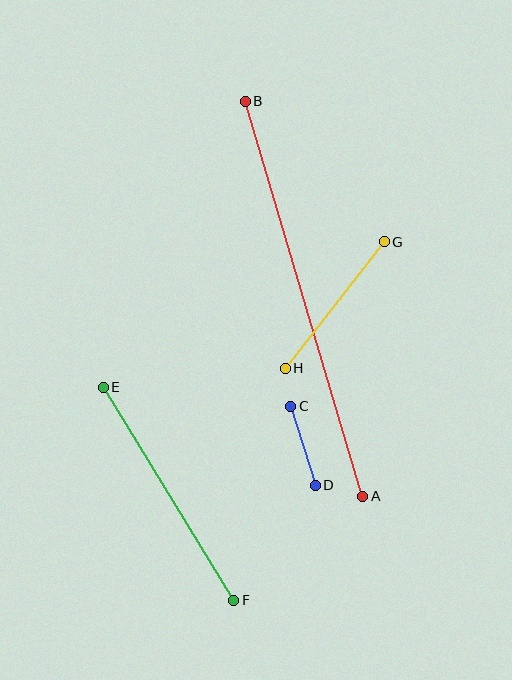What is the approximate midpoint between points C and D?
The midpoint is at approximately (303, 446) pixels.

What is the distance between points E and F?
The distance is approximately 250 pixels.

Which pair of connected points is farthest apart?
Points A and B are farthest apart.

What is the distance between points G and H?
The distance is approximately 161 pixels.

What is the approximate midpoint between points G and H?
The midpoint is at approximately (335, 305) pixels.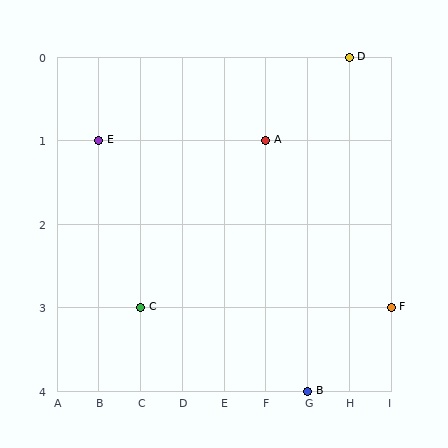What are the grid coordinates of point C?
Point C is at grid coordinates (C, 3).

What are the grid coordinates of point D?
Point D is at grid coordinates (H, 0).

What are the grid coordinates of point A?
Point A is at grid coordinates (F, 1).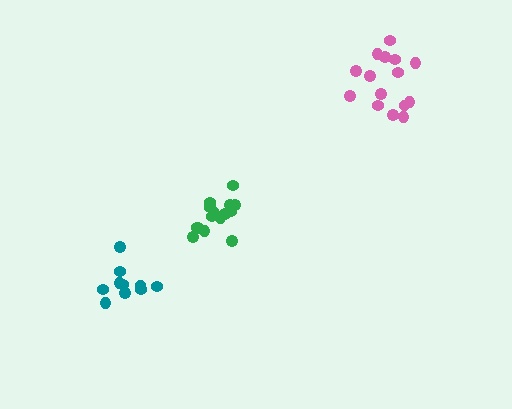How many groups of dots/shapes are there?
There are 3 groups.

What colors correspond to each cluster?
The clusters are colored: teal, green, pink.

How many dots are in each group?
Group 1: 10 dots, Group 2: 15 dots, Group 3: 15 dots (40 total).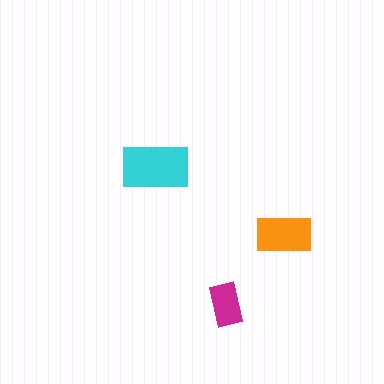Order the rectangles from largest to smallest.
the cyan one, the orange one, the magenta one.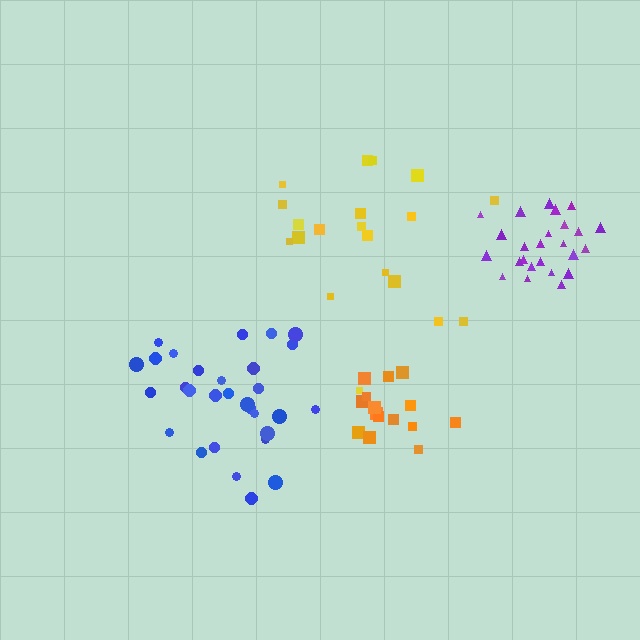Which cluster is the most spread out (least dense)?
Yellow.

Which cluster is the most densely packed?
Purple.